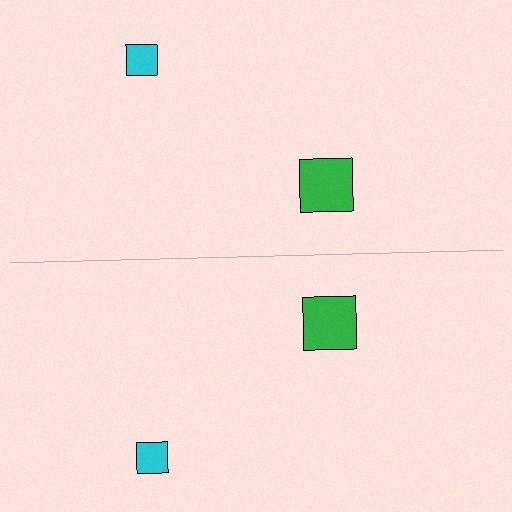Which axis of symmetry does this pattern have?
The pattern has a horizontal axis of symmetry running through the center of the image.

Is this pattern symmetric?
Yes, this pattern has bilateral (reflection) symmetry.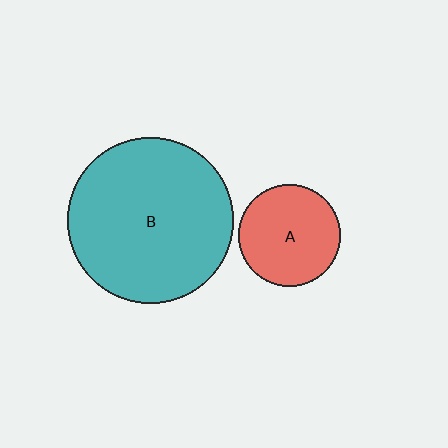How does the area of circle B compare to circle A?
Approximately 2.7 times.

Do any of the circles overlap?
No, none of the circles overlap.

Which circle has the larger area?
Circle B (teal).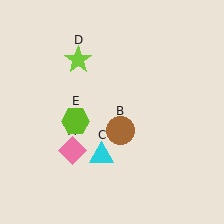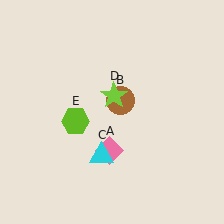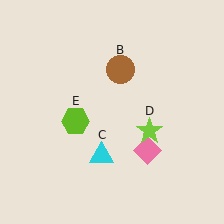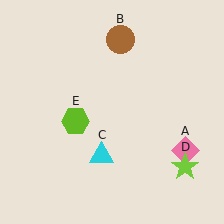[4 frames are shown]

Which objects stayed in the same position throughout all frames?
Cyan triangle (object C) and lime hexagon (object E) remained stationary.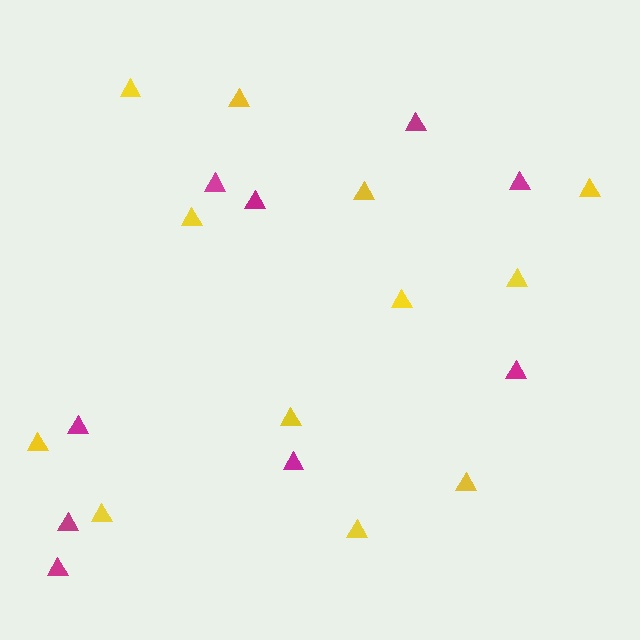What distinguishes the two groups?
There are 2 groups: one group of yellow triangles (12) and one group of magenta triangles (9).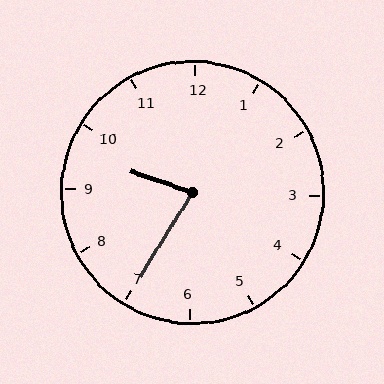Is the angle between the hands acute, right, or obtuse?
It is acute.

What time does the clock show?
9:35.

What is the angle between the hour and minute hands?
Approximately 78 degrees.